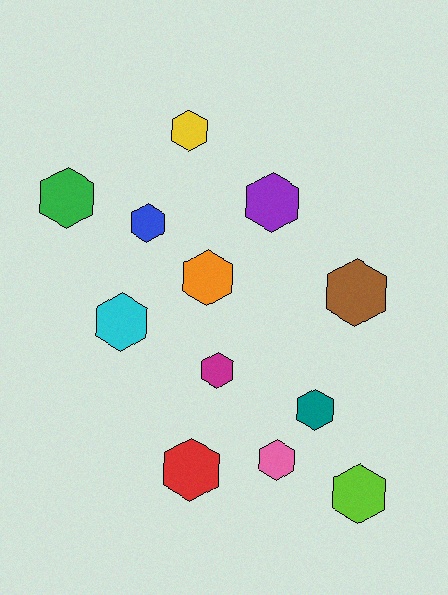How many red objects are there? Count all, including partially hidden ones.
There is 1 red object.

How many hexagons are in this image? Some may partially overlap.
There are 12 hexagons.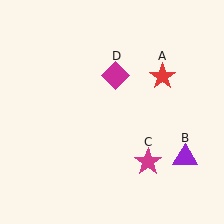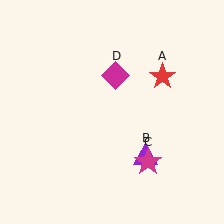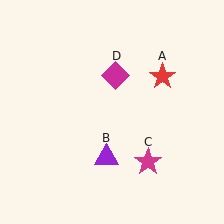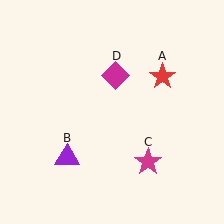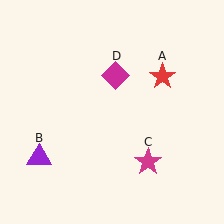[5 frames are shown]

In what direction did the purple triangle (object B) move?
The purple triangle (object B) moved left.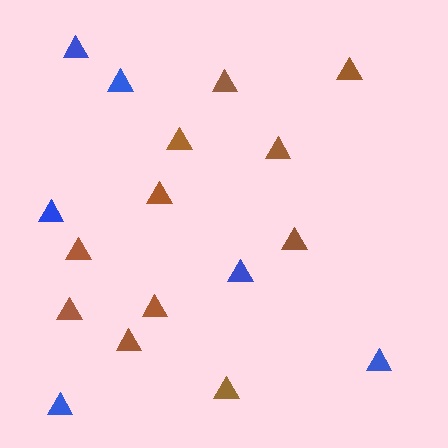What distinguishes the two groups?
There are 2 groups: one group of brown triangles (11) and one group of blue triangles (6).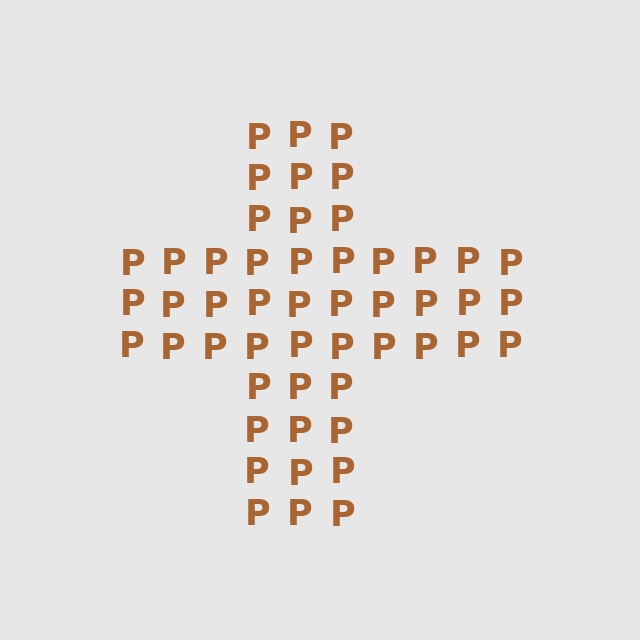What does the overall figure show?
The overall figure shows a cross.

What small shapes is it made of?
It is made of small letter P's.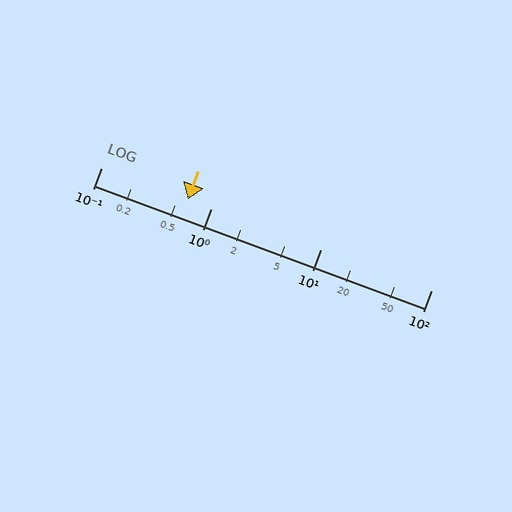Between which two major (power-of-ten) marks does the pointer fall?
The pointer is between 0.1 and 1.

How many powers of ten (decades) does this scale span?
The scale spans 3 decades, from 0.1 to 100.